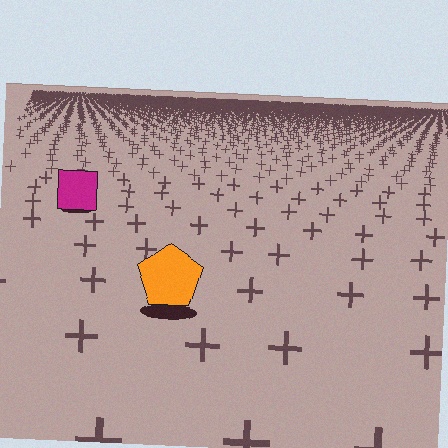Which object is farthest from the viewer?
The magenta square is farthest from the viewer. It appears smaller and the ground texture around it is denser.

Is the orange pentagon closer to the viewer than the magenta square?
Yes. The orange pentagon is closer — you can tell from the texture gradient: the ground texture is coarser near it.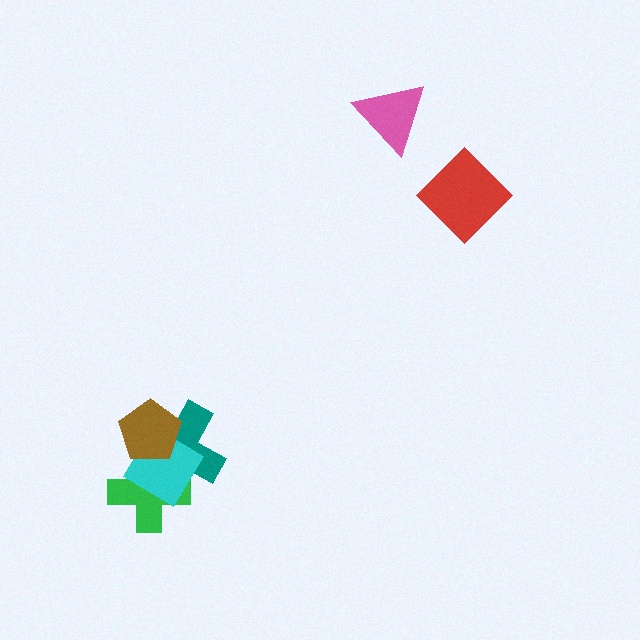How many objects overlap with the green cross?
3 objects overlap with the green cross.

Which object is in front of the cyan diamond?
The brown pentagon is in front of the cyan diamond.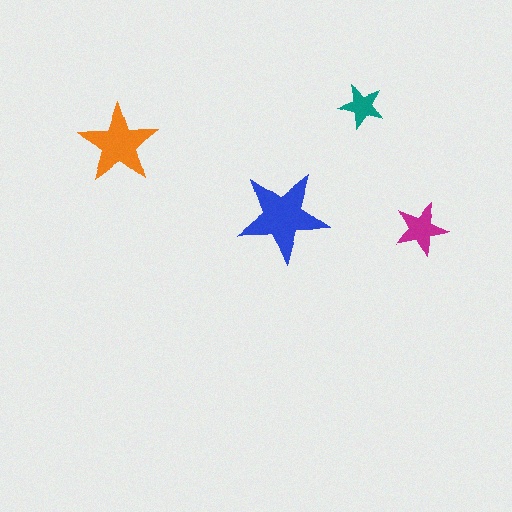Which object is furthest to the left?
The orange star is leftmost.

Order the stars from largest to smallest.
the blue one, the orange one, the magenta one, the teal one.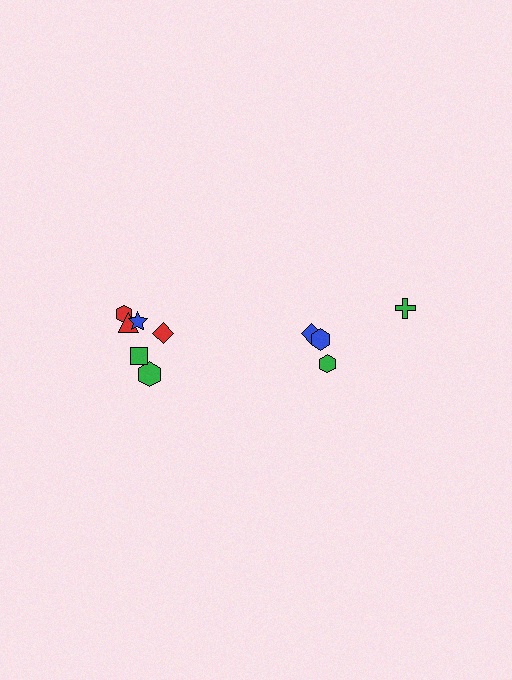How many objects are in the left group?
There are 6 objects.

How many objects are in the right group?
There are 4 objects.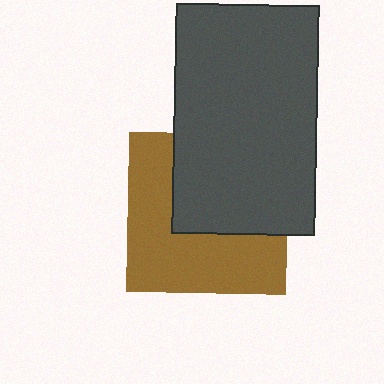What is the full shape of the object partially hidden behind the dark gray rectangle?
The partially hidden object is a brown square.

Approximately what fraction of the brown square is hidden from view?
Roughly 45% of the brown square is hidden behind the dark gray rectangle.